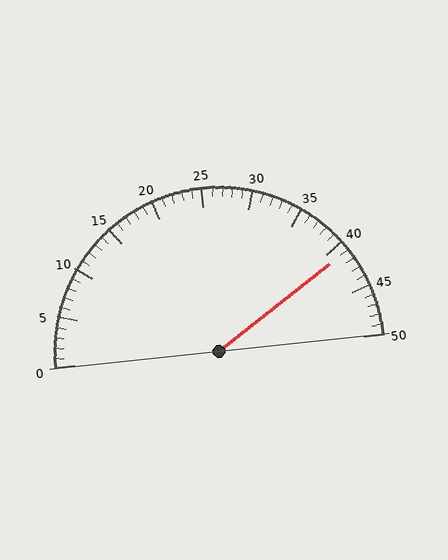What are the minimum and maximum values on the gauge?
The gauge ranges from 0 to 50.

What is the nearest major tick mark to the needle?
The nearest major tick mark is 40.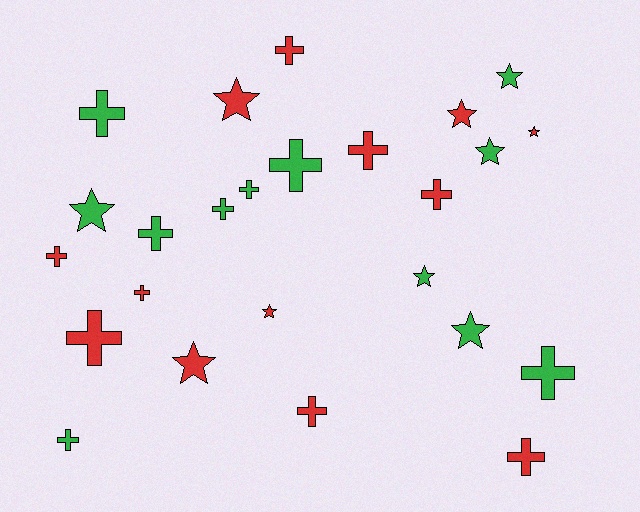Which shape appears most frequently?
Cross, with 15 objects.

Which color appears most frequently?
Red, with 13 objects.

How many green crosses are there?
There are 7 green crosses.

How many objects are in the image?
There are 25 objects.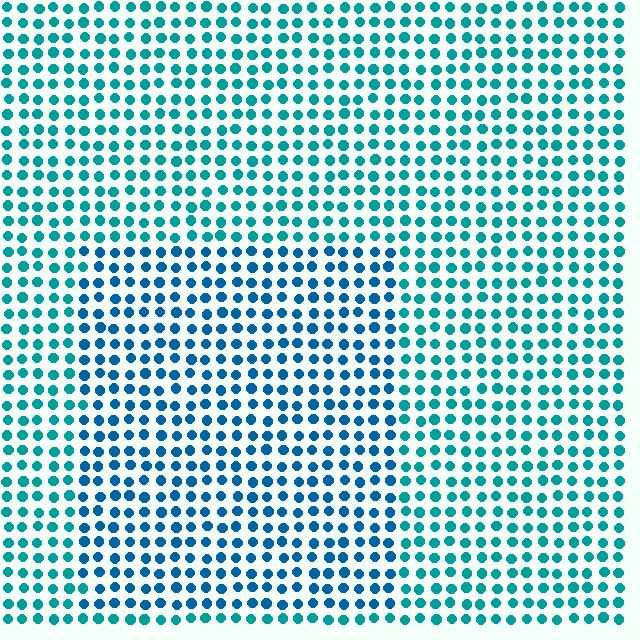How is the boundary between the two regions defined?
The boundary is defined purely by a slight shift in hue (about 25 degrees). Spacing, size, and orientation are identical on both sides.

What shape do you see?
I see a rectangle.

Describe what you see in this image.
The image is filled with small teal elements in a uniform arrangement. A rectangle-shaped region is visible where the elements are tinted to a slightly different hue, forming a subtle color boundary.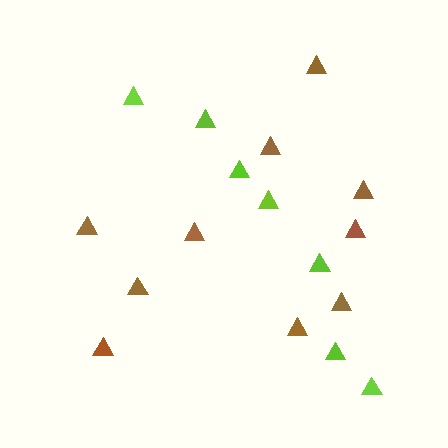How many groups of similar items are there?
There are 2 groups: one group of lime triangles (7) and one group of brown triangles (10).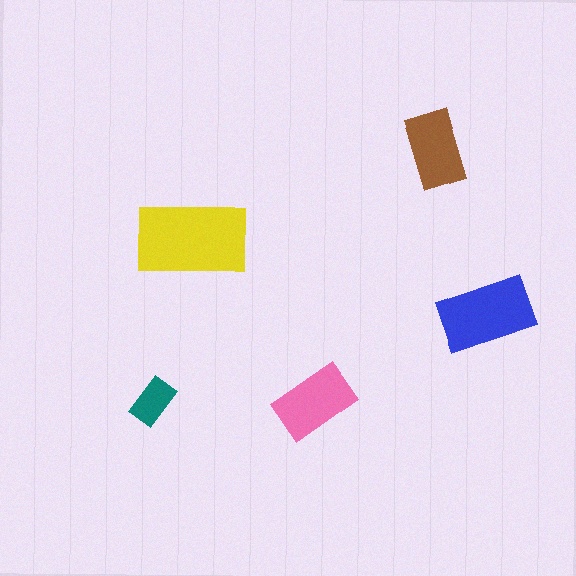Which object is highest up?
The brown rectangle is topmost.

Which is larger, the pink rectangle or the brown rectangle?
The pink one.